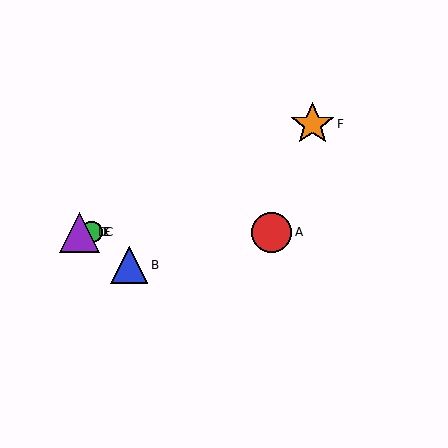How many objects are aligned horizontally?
4 objects (A, C, D, E) are aligned horizontally.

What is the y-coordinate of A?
Object A is at y≈232.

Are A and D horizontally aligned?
Yes, both are at y≈232.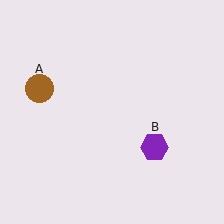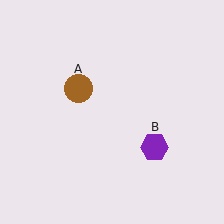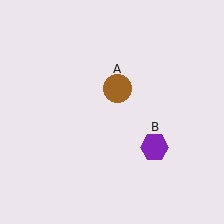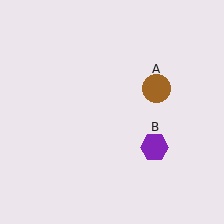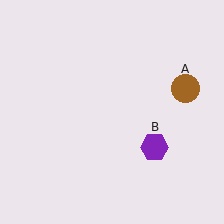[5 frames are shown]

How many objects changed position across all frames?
1 object changed position: brown circle (object A).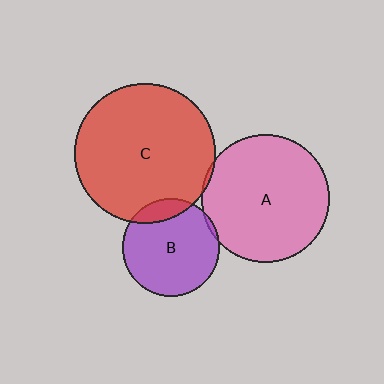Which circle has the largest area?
Circle C (red).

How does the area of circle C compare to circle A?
Approximately 1.2 times.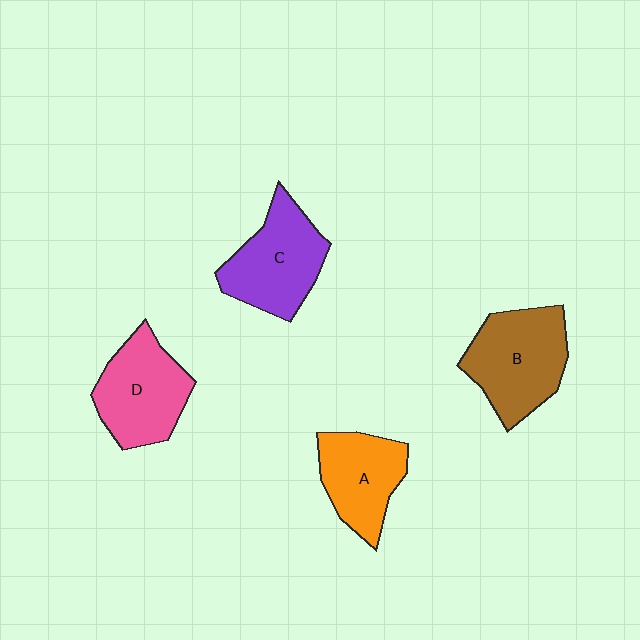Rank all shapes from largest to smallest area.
From largest to smallest: B (brown), C (purple), D (pink), A (orange).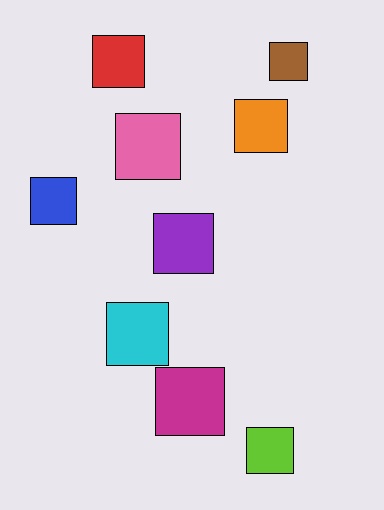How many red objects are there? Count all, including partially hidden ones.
There is 1 red object.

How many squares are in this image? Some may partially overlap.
There are 9 squares.